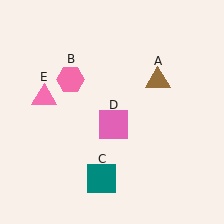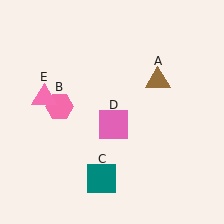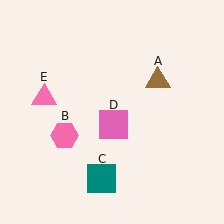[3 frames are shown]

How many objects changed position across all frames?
1 object changed position: pink hexagon (object B).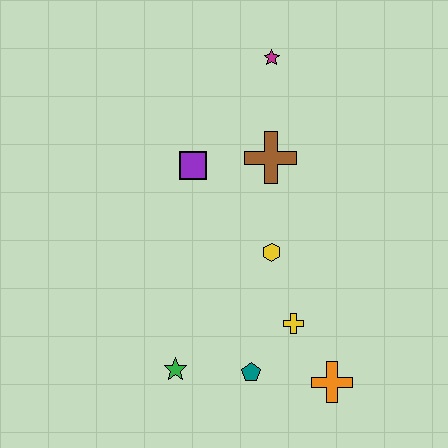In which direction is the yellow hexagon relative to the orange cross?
The yellow hexagon is above the orange cross.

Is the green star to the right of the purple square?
No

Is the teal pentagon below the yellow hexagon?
Yes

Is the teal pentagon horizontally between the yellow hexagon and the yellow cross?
No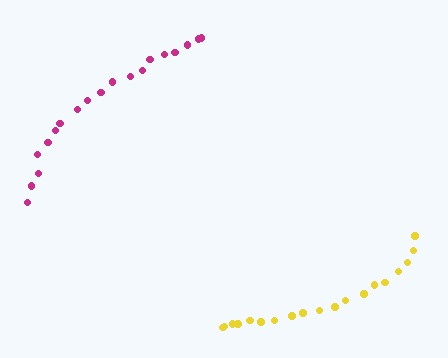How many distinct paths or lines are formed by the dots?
There are 2 distinct paths.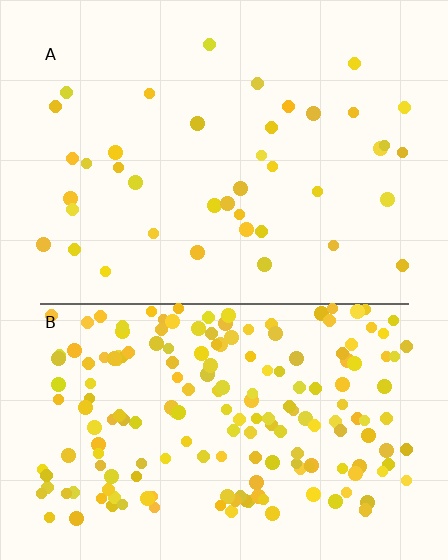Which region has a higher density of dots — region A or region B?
B (the bottom).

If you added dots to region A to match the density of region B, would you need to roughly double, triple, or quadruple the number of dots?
Approximately quadruple.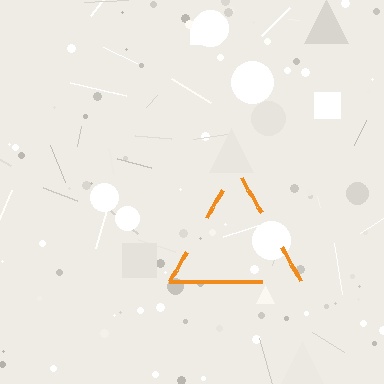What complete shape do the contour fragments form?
The contour fragments form a triangle.